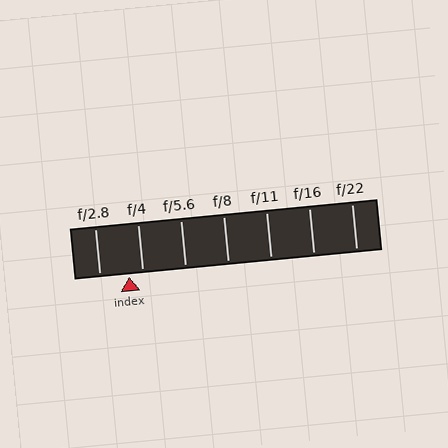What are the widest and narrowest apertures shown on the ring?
The widest aperture shown is f/2.8 and the narrowest is f/22.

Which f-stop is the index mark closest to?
The index mark is closest to f/4.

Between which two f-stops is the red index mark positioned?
The index mark is between f/2.8 and f/4.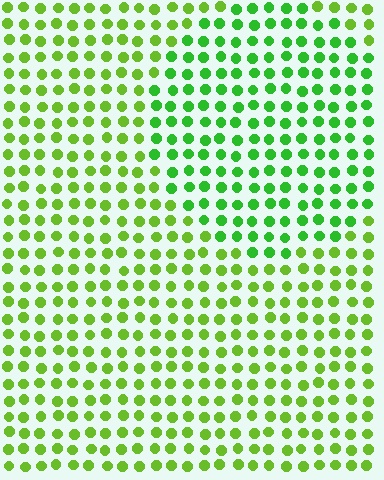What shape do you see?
I see a circle.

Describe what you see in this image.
The image is filled with small lime elements in a uniform arrangement. A circle-shaped region is visible where the elements are tinted to a slightly different hue, forming a subtle color boundary.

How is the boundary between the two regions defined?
The boundary is defined purely by a slight shift in hue (about 26 degrees). Spacing, size, and orientation are identical on both sides.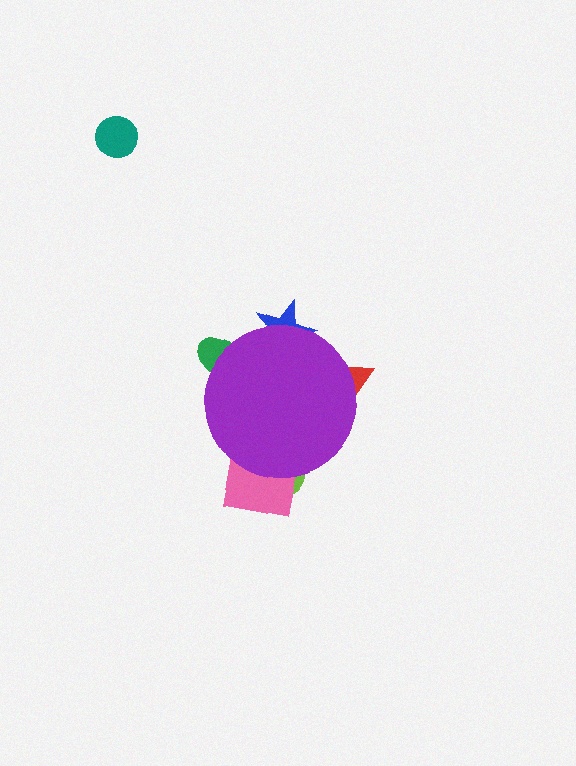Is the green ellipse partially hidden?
Yes, the green ellipse is partially hidden behind the purple circle.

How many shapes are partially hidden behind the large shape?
5 shapes are partially hidden.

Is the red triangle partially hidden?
Yes, the red triangle is partially hidden behind the purple circle.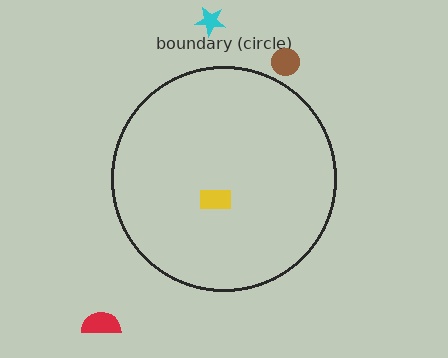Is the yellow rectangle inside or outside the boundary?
Inside.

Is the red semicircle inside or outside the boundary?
Outside.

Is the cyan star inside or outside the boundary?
Outside.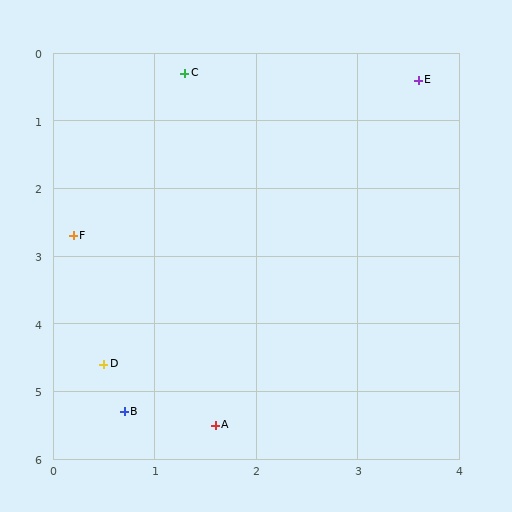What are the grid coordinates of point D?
Point D is at approximately (0.5, 4.6).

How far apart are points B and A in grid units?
Points B and A are about 0.9 grid units apart.